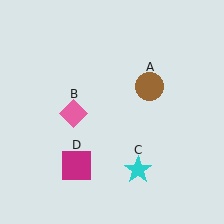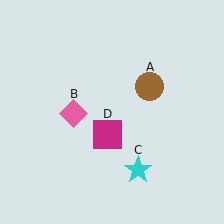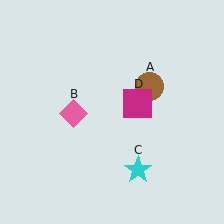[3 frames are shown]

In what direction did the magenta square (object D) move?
The magenta square (object D) moved up and to the right.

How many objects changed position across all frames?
1 object changed position: magenta square (object D).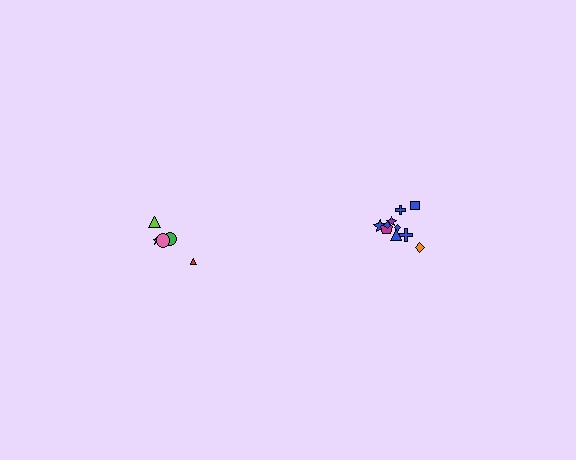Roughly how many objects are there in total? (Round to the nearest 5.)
Roughly 15 objects in total.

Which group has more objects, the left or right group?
The right group.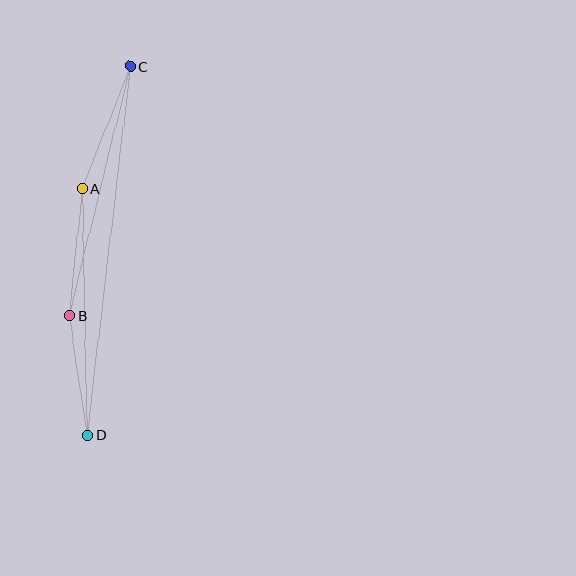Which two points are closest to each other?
Points B and D are closest to each other.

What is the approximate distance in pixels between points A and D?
The distance between A and D is approximately 246 pixels.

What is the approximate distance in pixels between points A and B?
The distance between A and B is approximately 127 pixels.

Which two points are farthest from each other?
Points C and D are farthest from each other.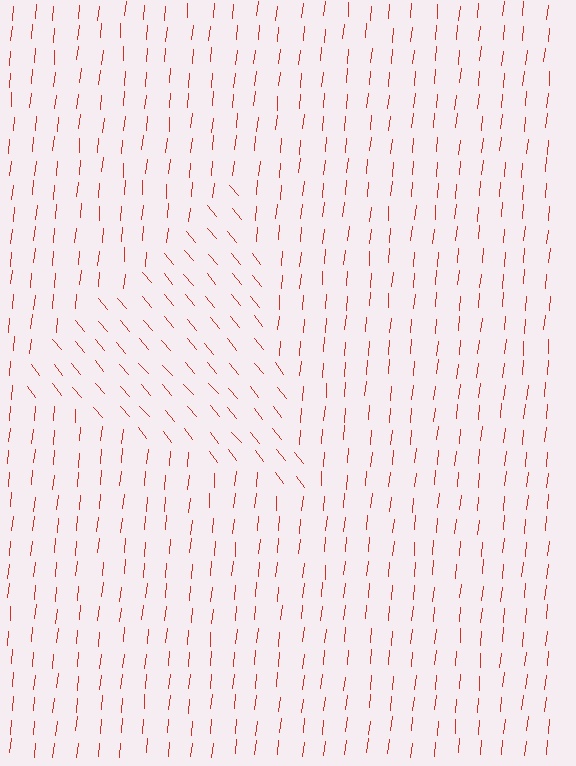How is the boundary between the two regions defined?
The boundary is defined purely by a change in line orientation (approximately 45 degrees difference). All lines are the same color and thickness.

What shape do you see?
I see a triangle.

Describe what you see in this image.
The image is filled with small red line segments. A triangle region in the image has lines oriented differently from the surrounding lines, creating a visible texture boundary.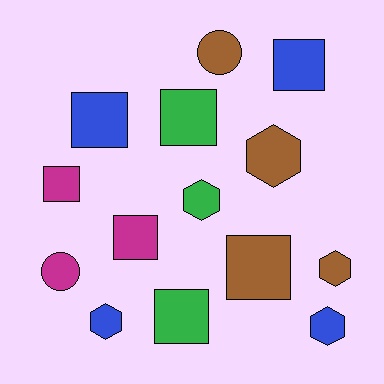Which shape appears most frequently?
Square, with 7 objects.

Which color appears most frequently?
Blue, with 4 objects.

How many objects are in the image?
There are 14 objects.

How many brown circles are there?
There is 1 brown circle.